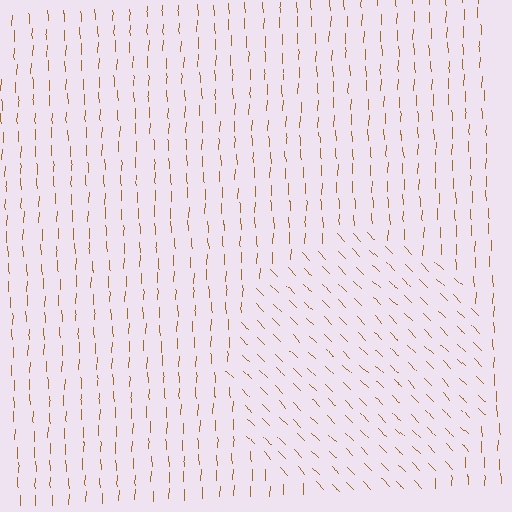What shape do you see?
I see a circle.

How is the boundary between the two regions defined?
The boundary is defined purely by a change in line orientation (approximately 45 degrees difference). All lines are the same color and thickness.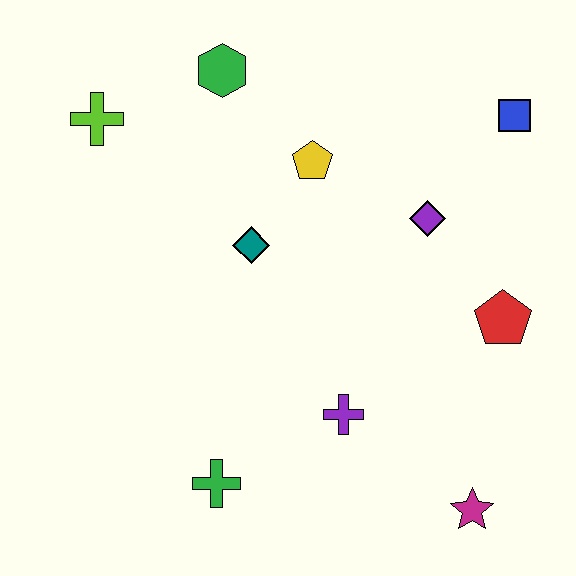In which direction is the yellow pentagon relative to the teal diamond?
The yellow pentagon is above the teal diamond.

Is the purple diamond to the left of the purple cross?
No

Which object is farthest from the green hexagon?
The magenta star is farthest from the green hexagon.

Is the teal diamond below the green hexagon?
Yes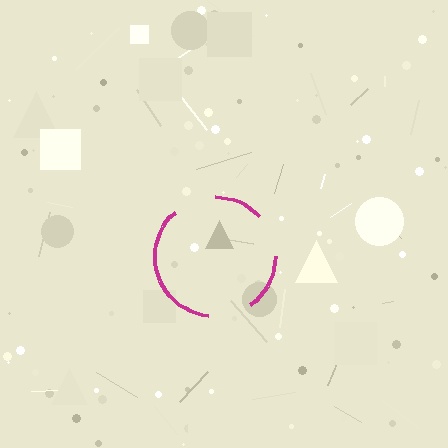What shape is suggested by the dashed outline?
The dashed outline suggests a circle.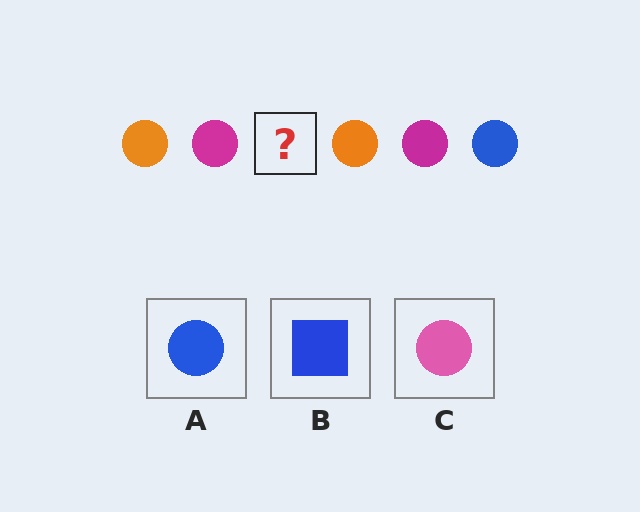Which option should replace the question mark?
Option A.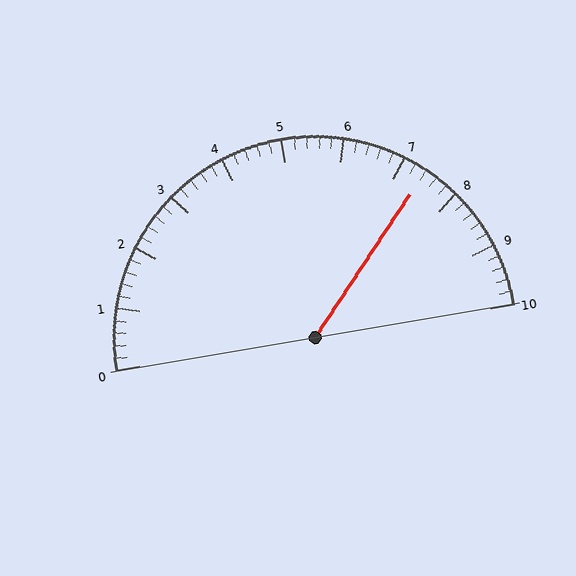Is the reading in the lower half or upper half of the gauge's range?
The reading is in the upper half of the range (0 to 10).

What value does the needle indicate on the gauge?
The needle indicates approximately 7.4.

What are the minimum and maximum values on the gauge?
The gauge ranges from 0 to 10.